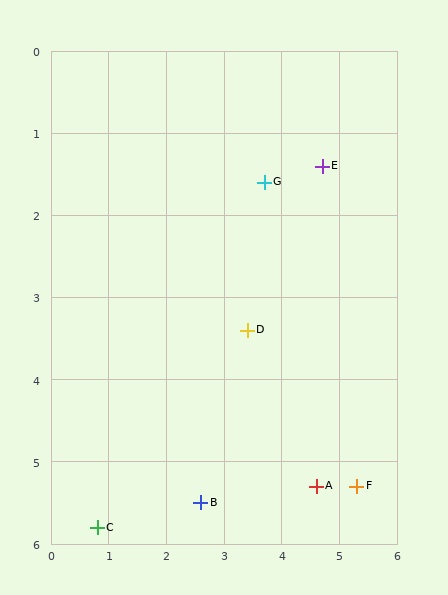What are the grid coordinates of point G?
Point G is at approximately (3.7, 1.6).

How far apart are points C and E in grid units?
Points C and E are about 5.9 grid units apart.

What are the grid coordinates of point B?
Point B is at approximately (2.6, 5.5).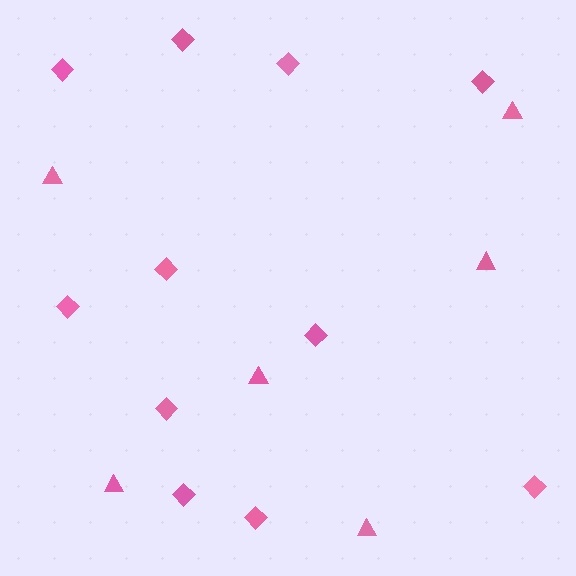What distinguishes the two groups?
There are 2 groups: one group of diamonds (11) and one group of triangles (6).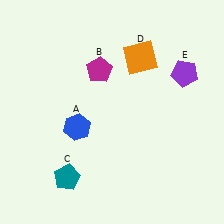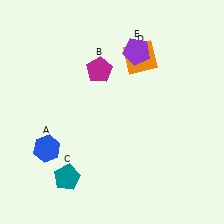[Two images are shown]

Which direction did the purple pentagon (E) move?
The purple pentagon (E) moved left.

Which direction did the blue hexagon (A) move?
The blue hexagon (A) moved left.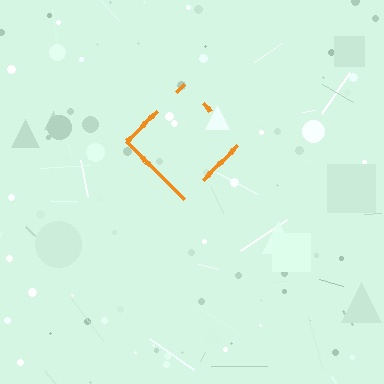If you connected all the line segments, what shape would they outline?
They would outline a diamond.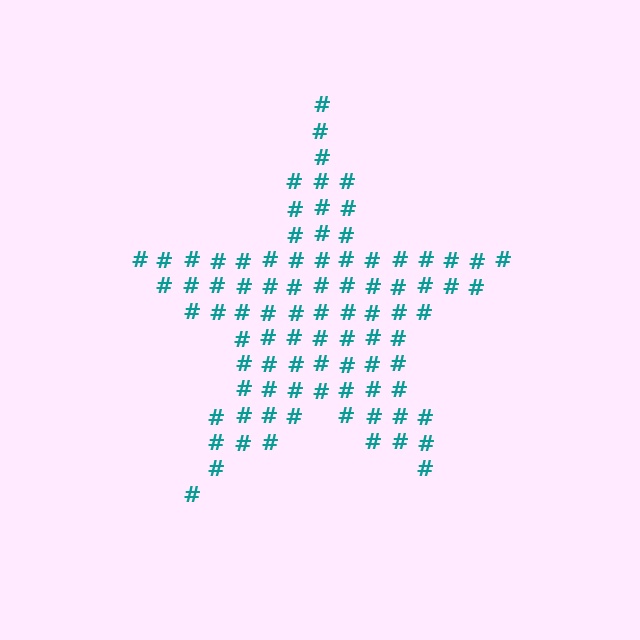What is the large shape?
The large shape is a star.